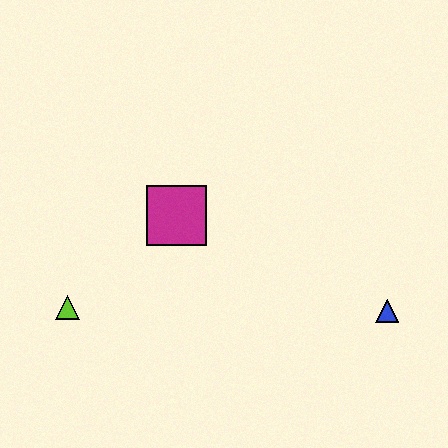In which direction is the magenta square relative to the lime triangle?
The magenta square is to the right of the lime triangle.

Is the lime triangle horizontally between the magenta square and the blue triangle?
No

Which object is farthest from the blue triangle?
The lime triangle is farthest from the blue triangle.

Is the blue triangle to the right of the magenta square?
Yes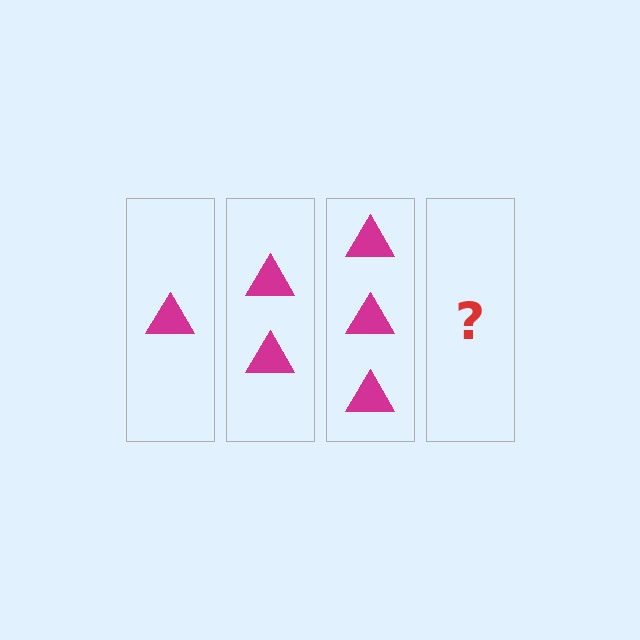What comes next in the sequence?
The next element should be 4 triangles.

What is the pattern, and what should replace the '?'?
The pattern is that each step adds one more triangle. The '?' should be 4 triangles.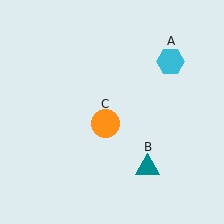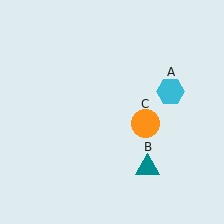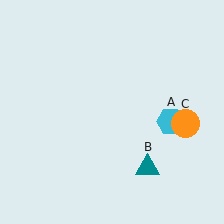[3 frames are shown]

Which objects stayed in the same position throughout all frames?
Teal triangle (object B) remained stationary.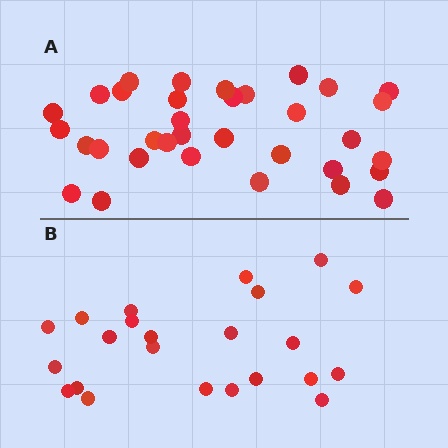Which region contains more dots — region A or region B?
Region A (the top region) has more dots.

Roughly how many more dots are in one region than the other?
Region A has roughly 12 or so more dots than region B.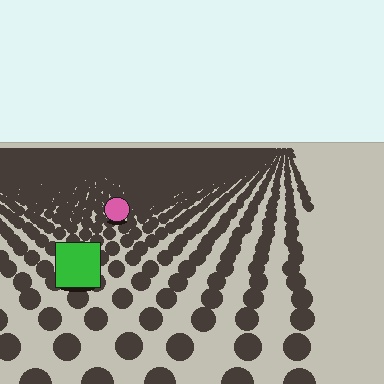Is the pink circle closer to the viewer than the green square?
No. The green square is closer — you can tell from the texture gradient: the ground texture is coarser near it.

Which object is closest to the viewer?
The green square is closest. The texture marks near it are larger and more spread out.